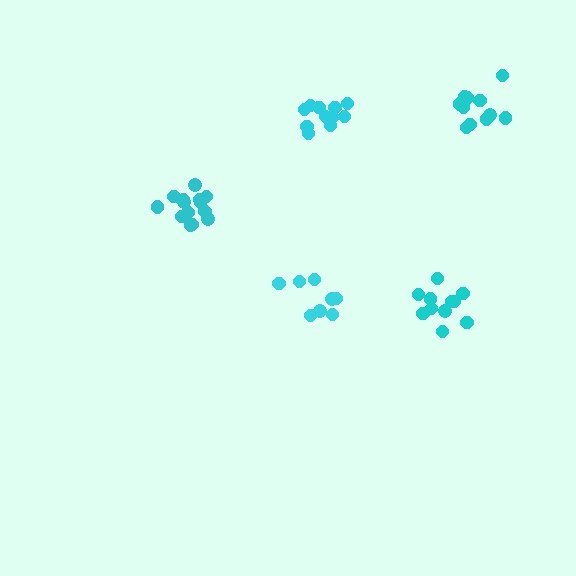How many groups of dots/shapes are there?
There are 5 groups.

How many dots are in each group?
Group 1: 14 dots, Group 2: 11 dots, Group 3: 8 dots, Group 4: 11 dots, Group 5: 11 dots (55 total).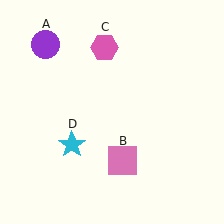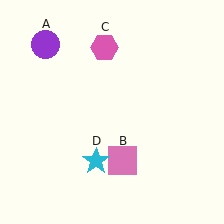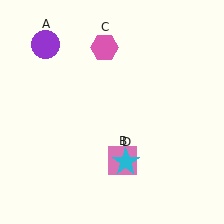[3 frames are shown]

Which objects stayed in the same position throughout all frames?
Purple circle (object A) and pink square (object B) and pink hexagon (object C) remained stationary.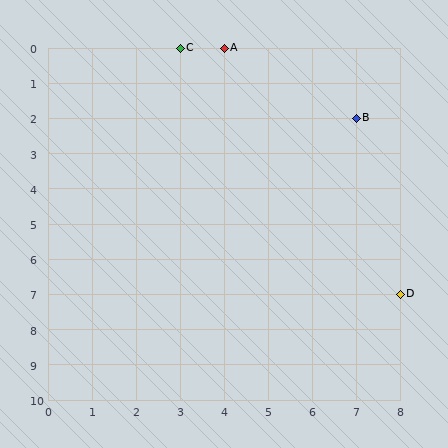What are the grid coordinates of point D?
Point D is at grid coordinates (8, 7).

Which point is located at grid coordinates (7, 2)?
Point B is at (7, 2).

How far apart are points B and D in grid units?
Points B and D are 1 column and 5 rows apart (about 5.1 grid units diagonally).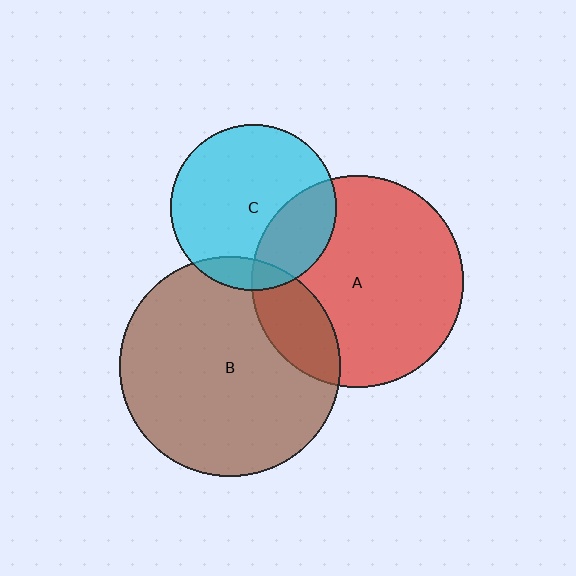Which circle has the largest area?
Circle B (brown).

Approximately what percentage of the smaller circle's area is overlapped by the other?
Approximately 25%.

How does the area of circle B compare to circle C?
Approximately 1.8 times.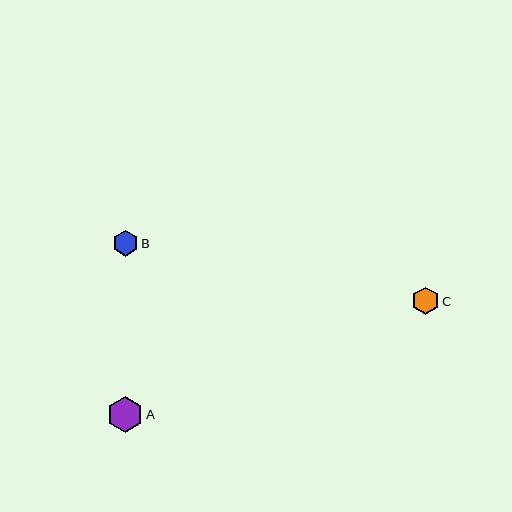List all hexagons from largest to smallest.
From largest to smallest: A, C, B.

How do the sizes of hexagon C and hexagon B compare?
Hexagon C and hexagon B are approximately the same size.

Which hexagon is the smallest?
Hexagon B is the smallest with a size of approximately 26 pixels.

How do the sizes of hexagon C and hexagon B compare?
Hexagon C and hexagon B are approximately the same size.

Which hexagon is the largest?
Hexagon A is the largest with a size of approximately 36 pixels.